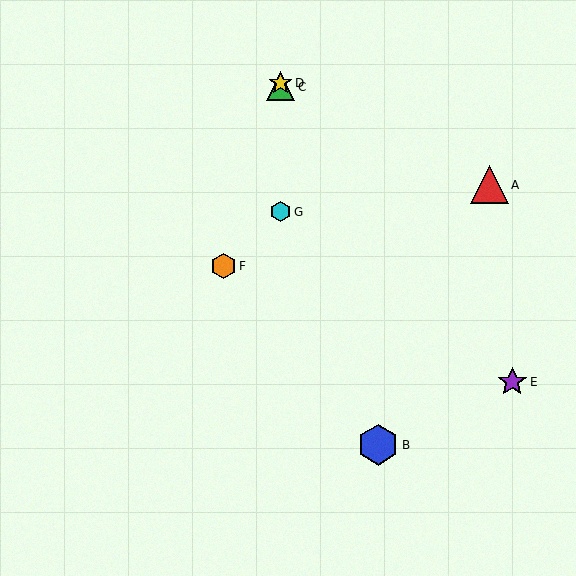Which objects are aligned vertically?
Objects C, D, G are aligned vertically.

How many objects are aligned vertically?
3 objects (C, D, G) are aligned vertically.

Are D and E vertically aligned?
No, D is at x≈281 and E is at x≈512.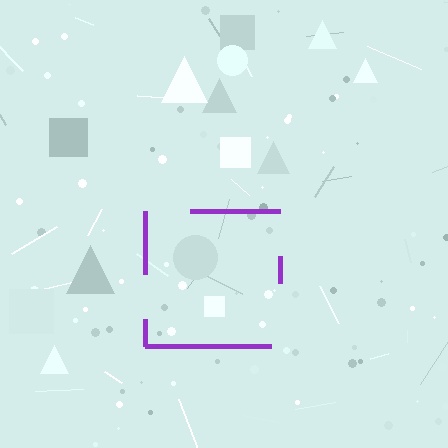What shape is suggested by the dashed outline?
The dashed outline suggests a square.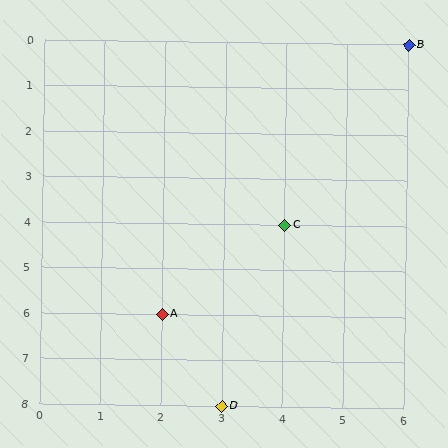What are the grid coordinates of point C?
Point C is at grid coordinates (4, 4).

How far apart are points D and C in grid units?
Points D and C are 1 column and 4 rows apart (about 4.1 grid units diagonally).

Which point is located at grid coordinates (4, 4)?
Point C is at (4, 4).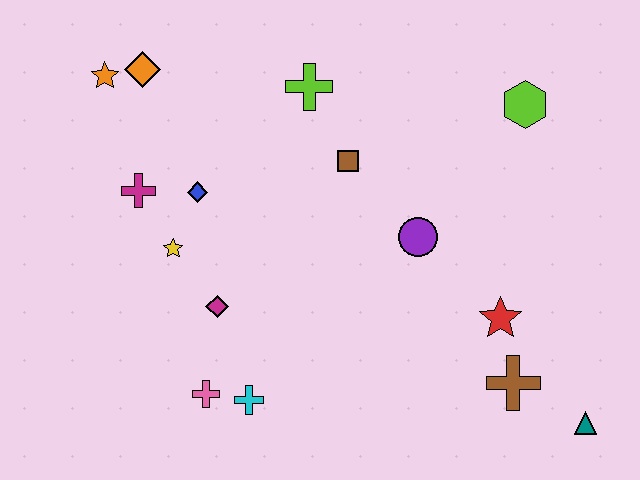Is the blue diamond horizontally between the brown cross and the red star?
No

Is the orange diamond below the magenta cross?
No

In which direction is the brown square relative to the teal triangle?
The brown square is above the teal triangle.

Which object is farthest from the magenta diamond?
The teal triangle is farthest from the magenta diamond.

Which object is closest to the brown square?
The lime cross is closest to the brown square.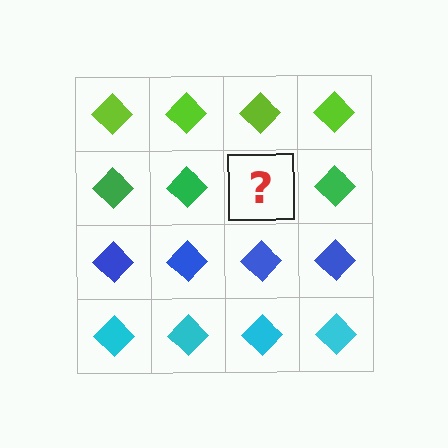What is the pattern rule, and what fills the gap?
The rule is that each row has a consistent color. The gap should be filled with a green diamond.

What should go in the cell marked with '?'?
The missing cell should contain a green diamond.